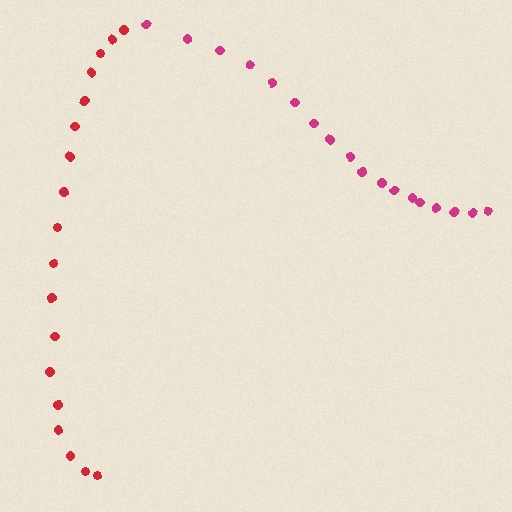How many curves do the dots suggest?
There are 2 distinct paths.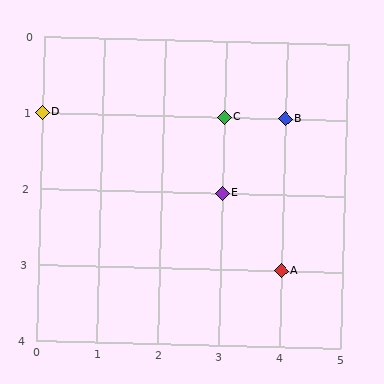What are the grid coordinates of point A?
Point A is at grid coordinates (4, 3).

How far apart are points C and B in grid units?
Points C and B are 1 column apart.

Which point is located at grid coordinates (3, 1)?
Point C is at (3, 1).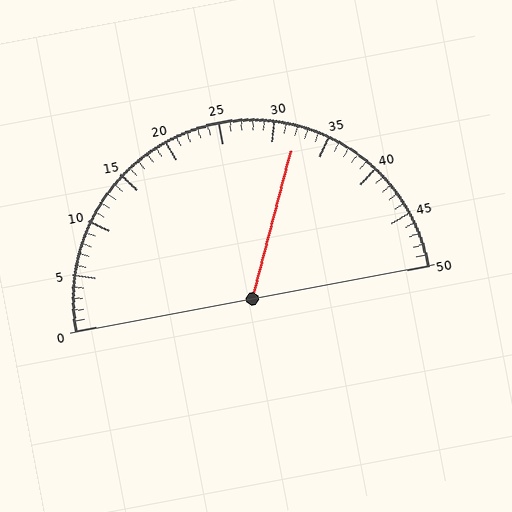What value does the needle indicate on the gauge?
The needle indicates approximately 32.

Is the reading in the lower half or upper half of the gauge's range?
The reading is in the upper half of the range (0 to 50).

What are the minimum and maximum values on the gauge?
The gauge ranges from 0 to 50.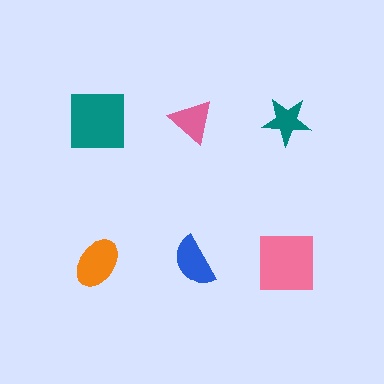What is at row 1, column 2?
A pink triangle.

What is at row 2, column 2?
A blue semicircle.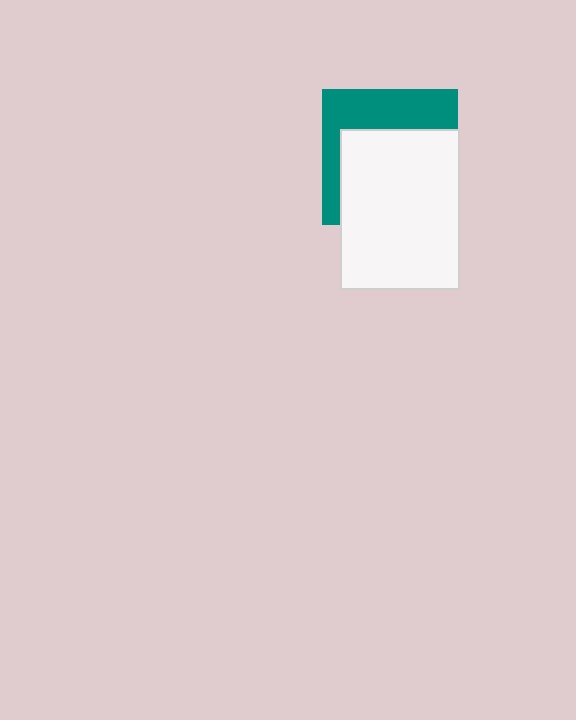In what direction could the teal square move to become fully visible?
The teal square could move up. That would shift it out from behind the white rectangle entirely.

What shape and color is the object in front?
The object in front is a white rectangle.